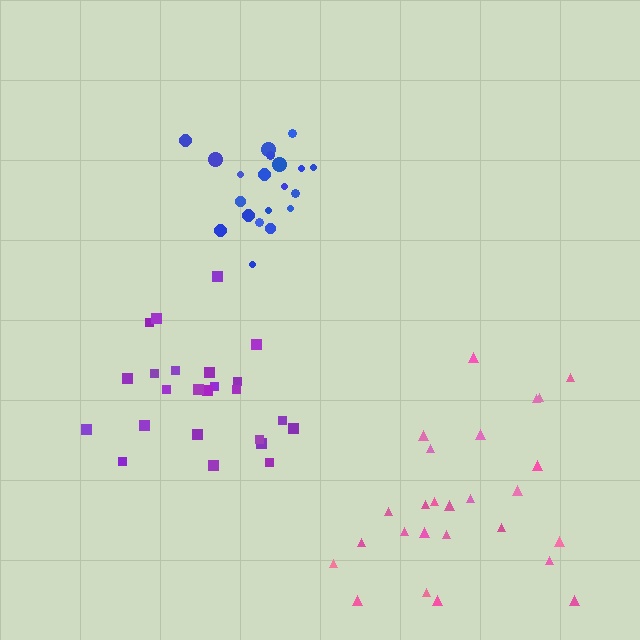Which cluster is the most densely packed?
Blue.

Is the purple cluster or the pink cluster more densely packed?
Purple.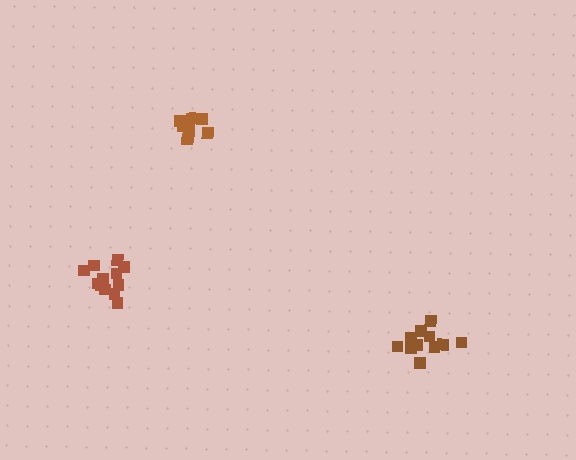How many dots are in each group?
Group 1: 11 dots, Group 2: 12 dots, Group 3: 9 dots (32 total).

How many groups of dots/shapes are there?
There are 3 groups.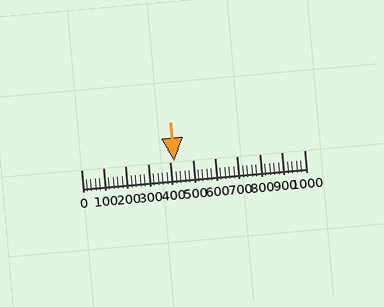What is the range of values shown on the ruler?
The ruler shows values from 0 to 1000.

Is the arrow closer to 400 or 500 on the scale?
The arrow is closer to 400.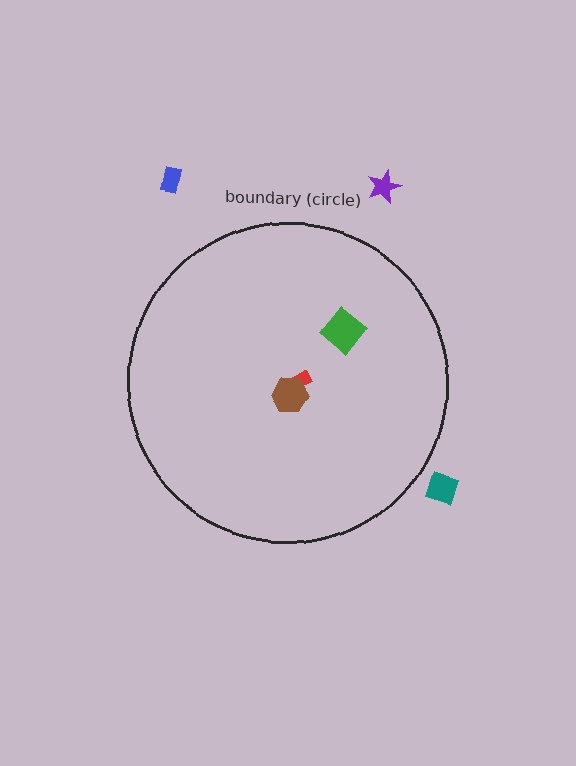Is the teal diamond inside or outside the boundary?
Outside.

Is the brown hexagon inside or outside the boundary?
Inside.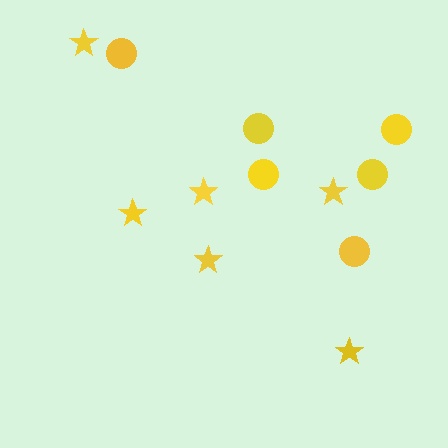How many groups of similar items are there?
There are 2 groups: one group of stars (6) and one group of circles (6).